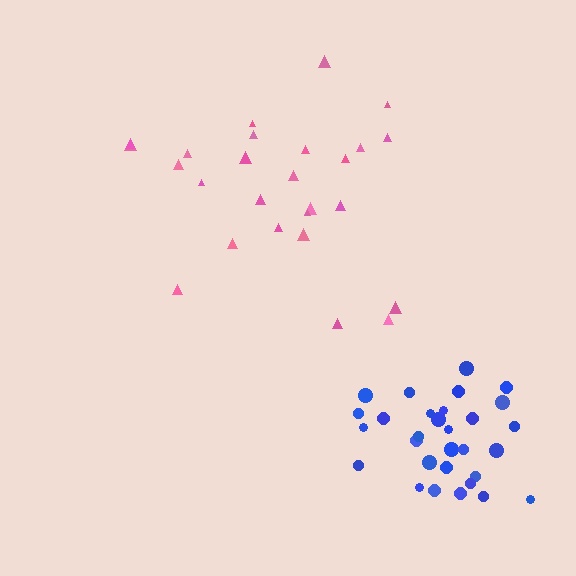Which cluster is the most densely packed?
Blue.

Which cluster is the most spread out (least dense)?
Pink.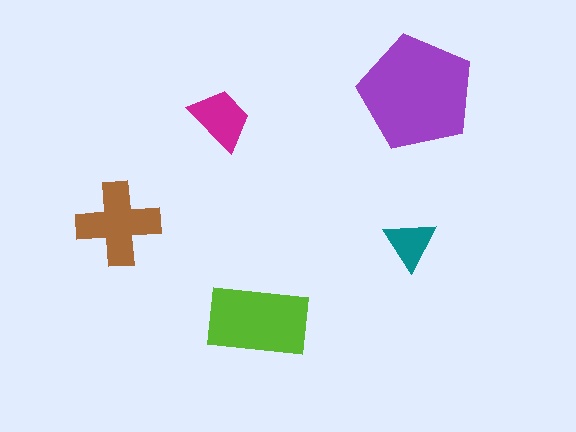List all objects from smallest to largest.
The teal triangle, the magenta trapezoid, the brown cross, the lime rectangle, the purple pentagon.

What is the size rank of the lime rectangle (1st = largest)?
2nd.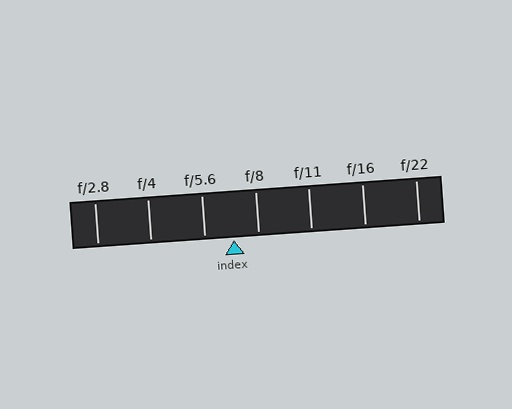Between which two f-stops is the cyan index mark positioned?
The index mark is between f/5.6 and f/8.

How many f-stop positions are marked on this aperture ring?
There are 7 f-stop positions marked.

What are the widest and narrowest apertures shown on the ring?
The widest aperture shown is f/2.8 and the narrowest is f/22.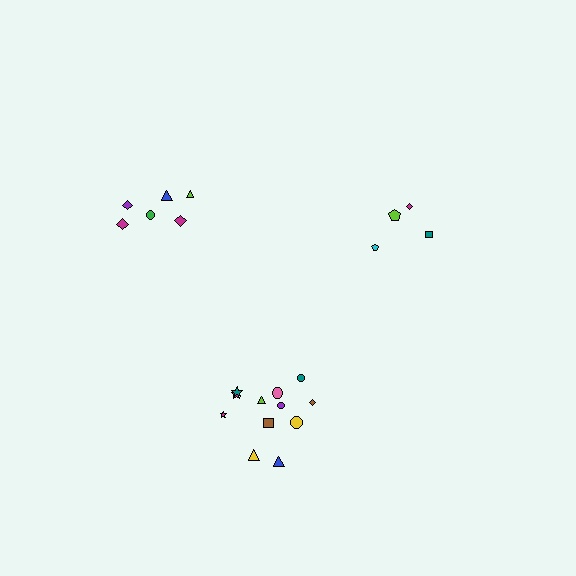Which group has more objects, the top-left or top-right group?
The top-left group.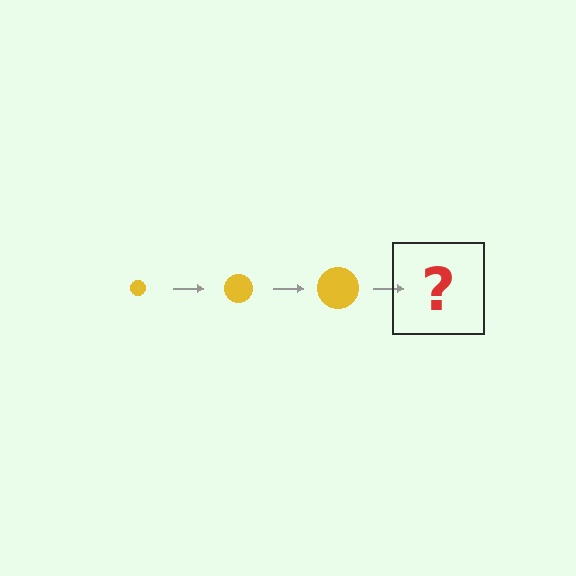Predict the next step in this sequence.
The next step is a yellow circle, larger than the previous one.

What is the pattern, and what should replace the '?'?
The pattern is that the circle gets progressively larger each step. The '?' should be a yellow circle, larger than the previous one.